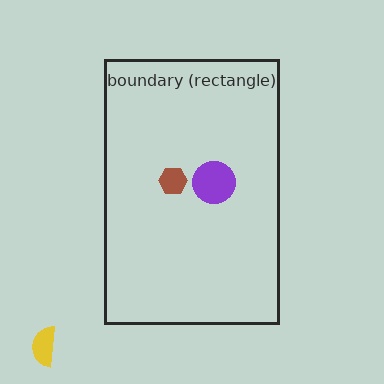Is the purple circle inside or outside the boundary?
Inside.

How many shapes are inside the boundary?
2 inside, 1 outside.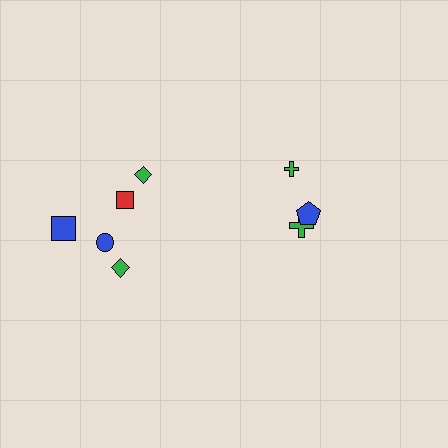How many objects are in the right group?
There are 3 objects.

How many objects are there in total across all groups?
There are 8 objects.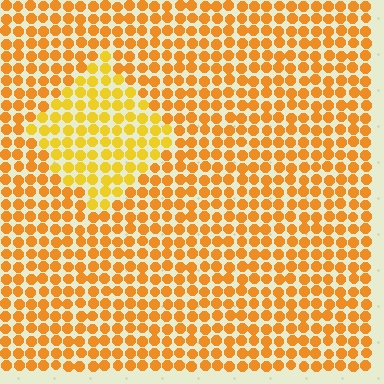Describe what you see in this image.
The image is filled with small orange elements in a uniform arrangement. A diamond-shaped region is visible where the elements are tinted to a slightly different hue, forming a subtle color boundary.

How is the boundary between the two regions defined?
The boundary is defined purely by a slight shift in hue (about 19 degrees). Spacing, size, and orientation are identical on both sides.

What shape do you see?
I see a diamond.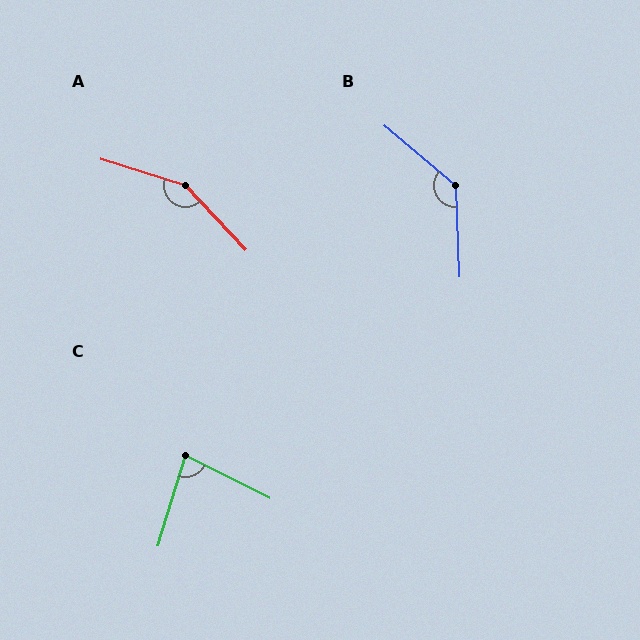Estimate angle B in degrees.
Approximately 132 degrees.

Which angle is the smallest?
C, at approximately 80 degrees.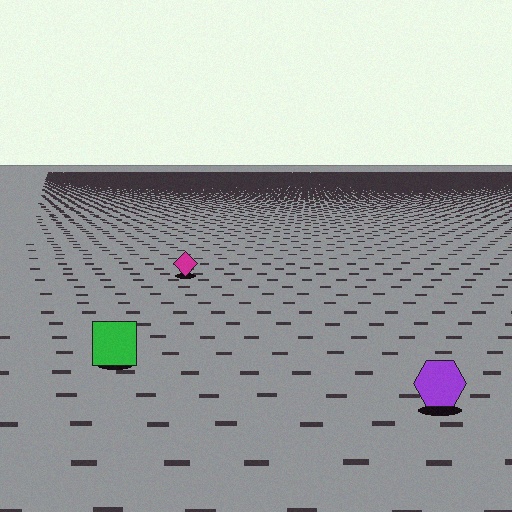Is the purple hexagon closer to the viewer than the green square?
Yes. The purple hexagon is closer — you can tell from the texture gradient: the ground texture is coarser near it.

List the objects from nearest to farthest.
From nearest to farthest: the purple hexagon, the green square, the magenta diamond.